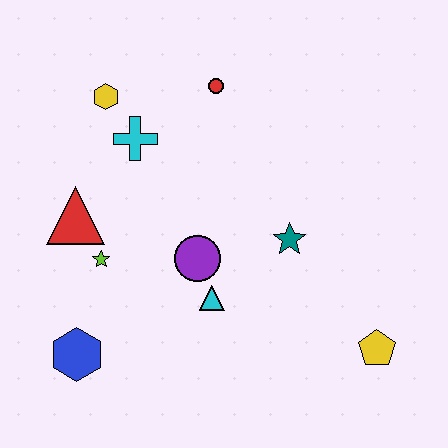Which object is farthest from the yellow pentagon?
The yellow hexagon is farthest from the yellow pentagon.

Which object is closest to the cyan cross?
The yellow hexagon is closest to the cyan cross.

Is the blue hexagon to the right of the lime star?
No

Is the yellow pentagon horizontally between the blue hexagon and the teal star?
No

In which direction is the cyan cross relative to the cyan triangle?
The cyan cross is above the cyan triangle.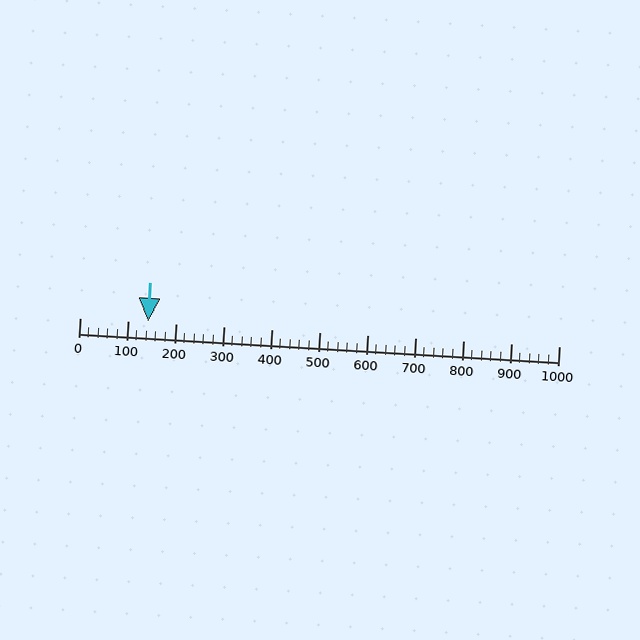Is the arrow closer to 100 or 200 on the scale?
The arrow is closer to 100.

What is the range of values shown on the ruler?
The ruler shows values from 0 to 1000.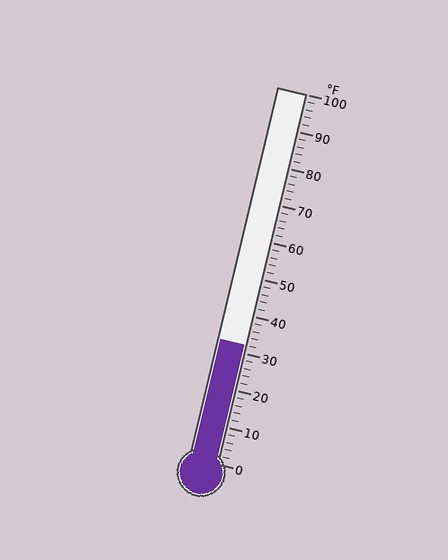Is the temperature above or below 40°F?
The temperature is below 40°F.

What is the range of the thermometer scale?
The thermometer scale ranges from 0°F to 100°F.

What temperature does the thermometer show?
The thermometer shows approximately 32°F.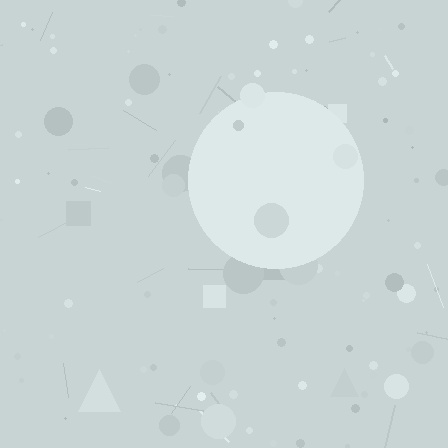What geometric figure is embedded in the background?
A circle is embedded in the background.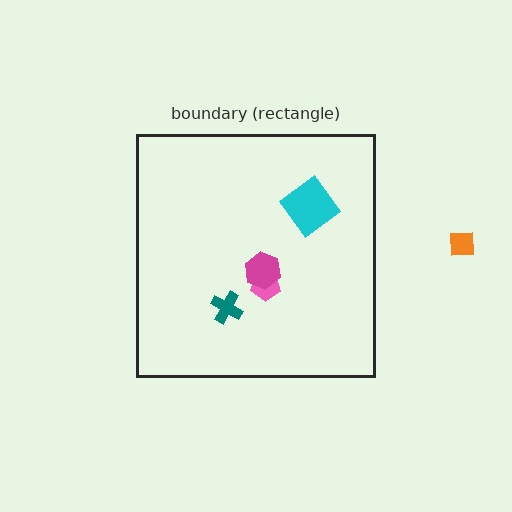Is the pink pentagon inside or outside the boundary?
Inside.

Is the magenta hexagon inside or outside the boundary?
Inside.